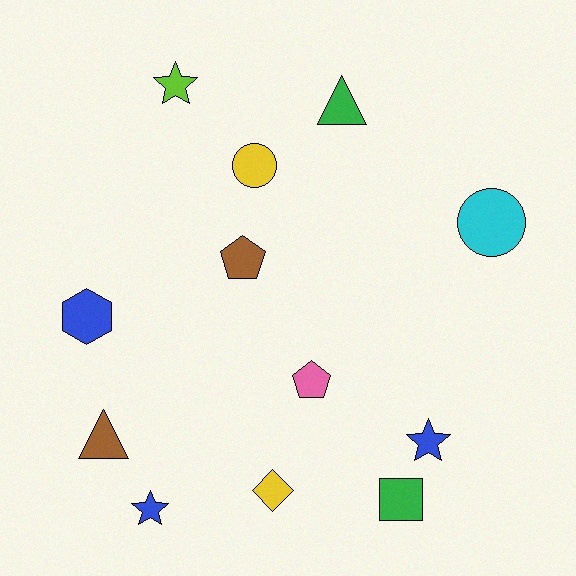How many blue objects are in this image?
There are 3 blue objects.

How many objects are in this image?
There are 12 objects.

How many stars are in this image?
There are 3 stars.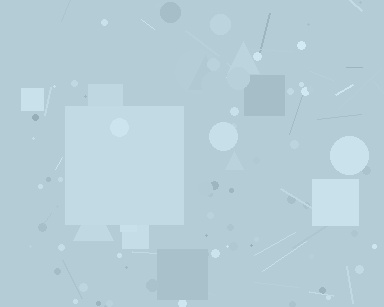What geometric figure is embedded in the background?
A square is embedded in the background.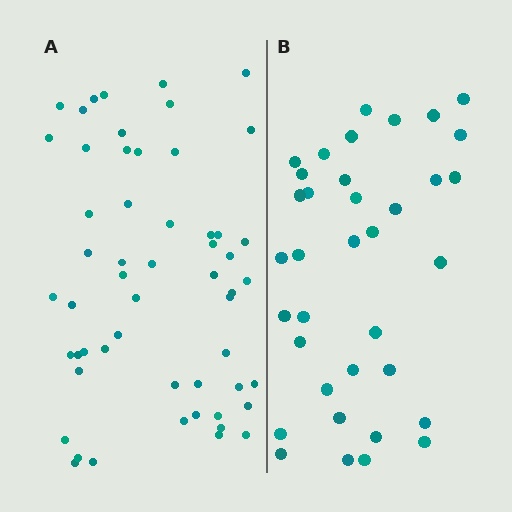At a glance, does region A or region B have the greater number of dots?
Region A (the left region) has more dots.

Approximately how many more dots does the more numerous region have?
Region A has approximately 20 more dots than region B.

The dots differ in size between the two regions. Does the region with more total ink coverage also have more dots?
No. Region B has more total ink coverage because its dots are larger, but region A actually contains more individual dots. Total area can be misleading — the number of items is what matters here.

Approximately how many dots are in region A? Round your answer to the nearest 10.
About 60 dots. (The exact count is 55, which rounds to 60.)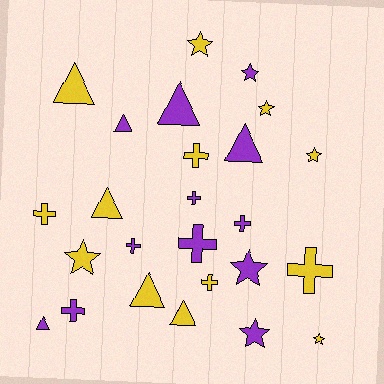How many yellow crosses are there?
There are 4 yellow crosses.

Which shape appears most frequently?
Cross, with 9 objects.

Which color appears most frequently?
Yellow, with 13 objects.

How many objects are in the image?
There are 25 objects.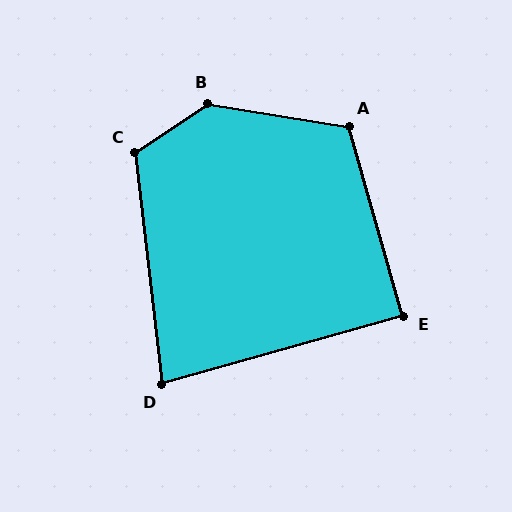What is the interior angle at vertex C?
Approximately 117 degrees (obtuse).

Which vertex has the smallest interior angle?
D, at approximately 81 degrees.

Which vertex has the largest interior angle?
B, at approximately 137 degrees.